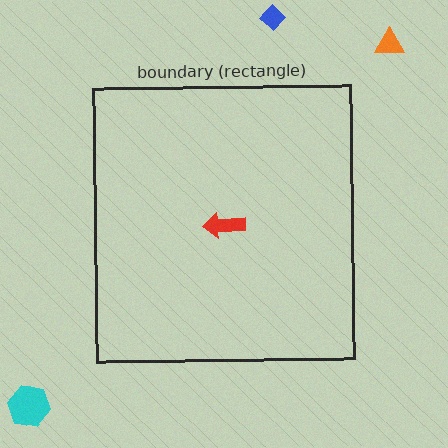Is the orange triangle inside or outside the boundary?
Outside.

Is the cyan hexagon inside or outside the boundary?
Outside.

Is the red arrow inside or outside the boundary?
Inside.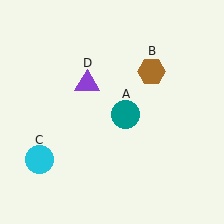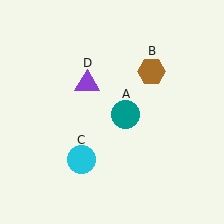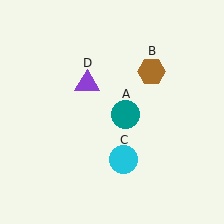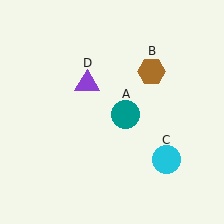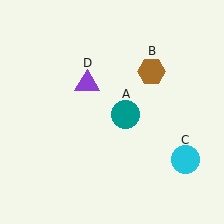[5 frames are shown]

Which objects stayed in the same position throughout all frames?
Teal circle (object A) and brown hexagon (object B) and purple triangle (object D) remained stationary.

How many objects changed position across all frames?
1 object changed position: cyan circle (object C).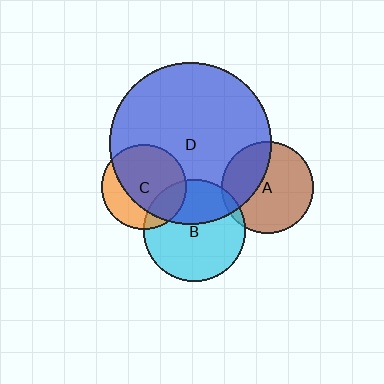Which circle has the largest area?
Circle D (blue).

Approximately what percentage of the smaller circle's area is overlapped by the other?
Approximately 20%.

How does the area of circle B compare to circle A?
Approximately 1.2 times.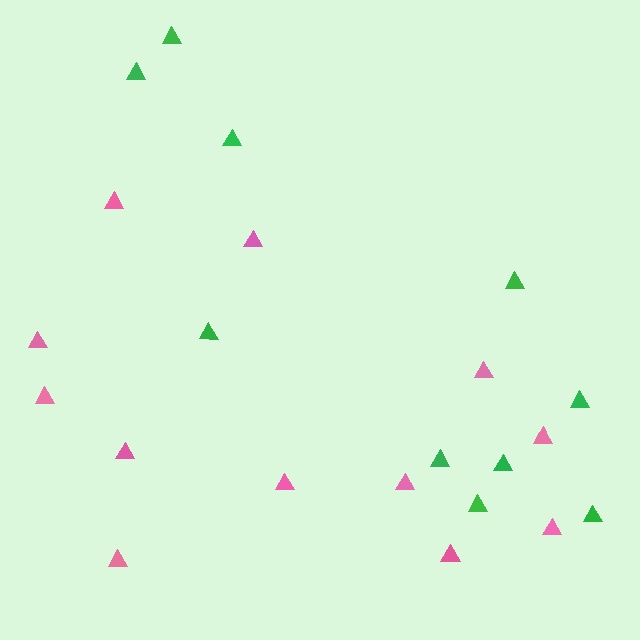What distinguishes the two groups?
There are 2 groups: one group of pink triangles (12) and one group of green triangles (10).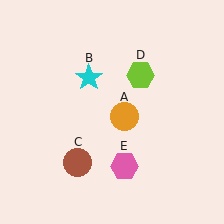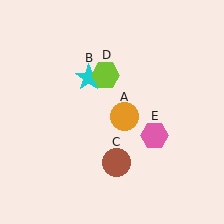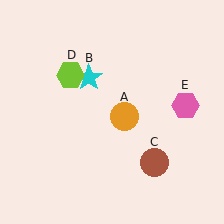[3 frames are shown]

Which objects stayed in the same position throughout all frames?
Orange circle (object A) and cyan star (object B) remained stationary.